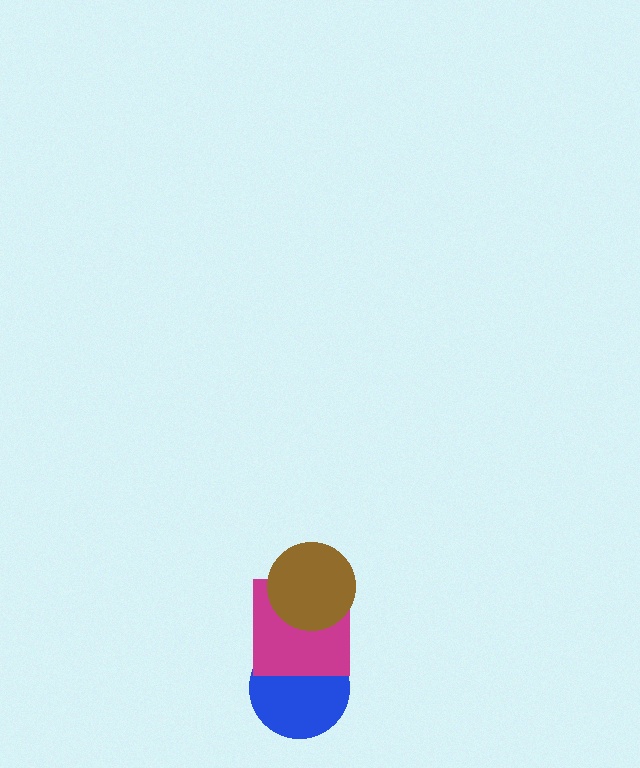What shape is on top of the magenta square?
The brown circle is on top of the magenta square.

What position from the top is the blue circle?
The blue circle is 3rd from the top.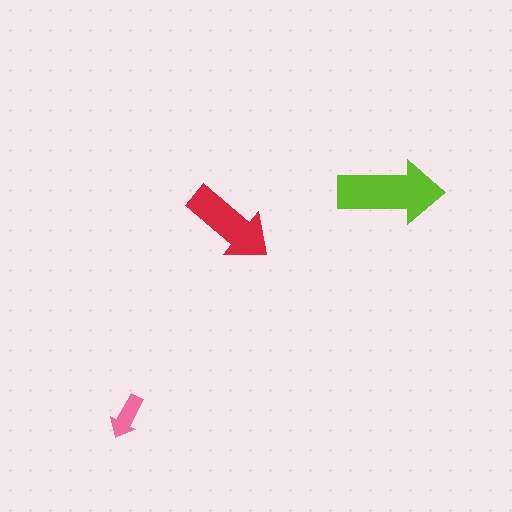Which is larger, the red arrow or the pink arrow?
The red one.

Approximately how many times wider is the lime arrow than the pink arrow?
About 2.5 times wider.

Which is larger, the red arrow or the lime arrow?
The lime one.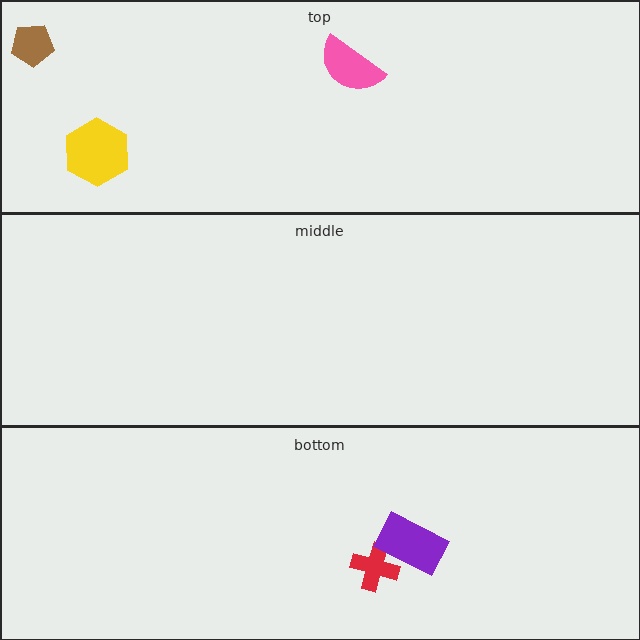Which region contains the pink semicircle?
The top region.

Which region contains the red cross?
The bottom region.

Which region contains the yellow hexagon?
The top region.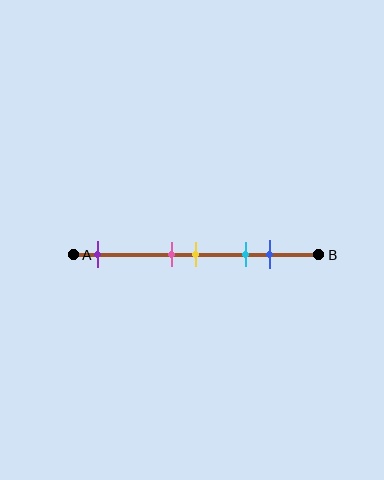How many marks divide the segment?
There are 5 marks dividing the segment.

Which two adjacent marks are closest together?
The pink and yellow marks are the closest adjacent pair.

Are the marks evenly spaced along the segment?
No, the marks are not evenly spaced.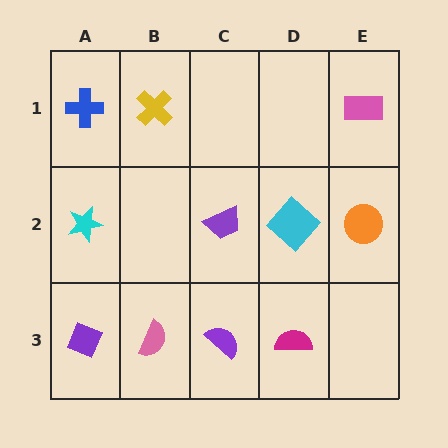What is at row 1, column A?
A blue cross.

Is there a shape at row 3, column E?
No, that cell is empty.